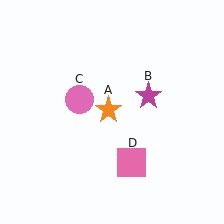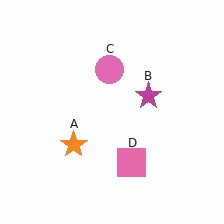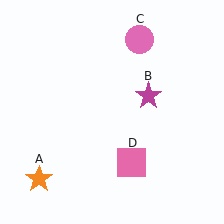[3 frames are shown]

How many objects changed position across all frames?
2 objects changed position: orange star (object A), pink circle (object C).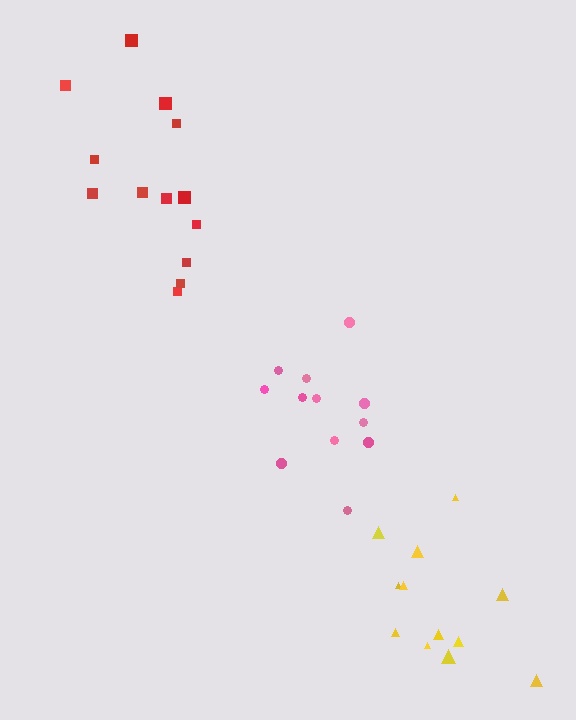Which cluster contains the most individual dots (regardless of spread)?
Red (13).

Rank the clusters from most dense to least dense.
pink, yellow, red.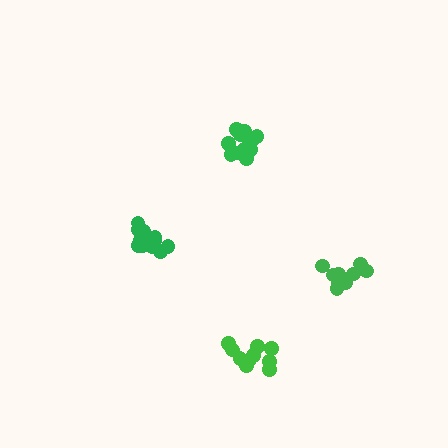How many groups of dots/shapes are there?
There are 4 groups.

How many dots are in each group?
Group 1: 9 dots, Group 2: 13 dots, Group 3: 13 dots, Group 4: 10 dots (45 total).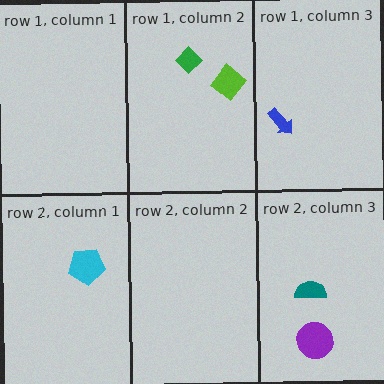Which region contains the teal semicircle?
The row 2, column 3 region.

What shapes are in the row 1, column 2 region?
The green diamond, the lime diamond.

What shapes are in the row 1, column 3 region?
The blue arrow.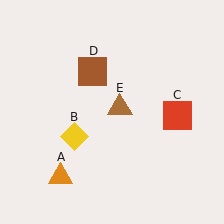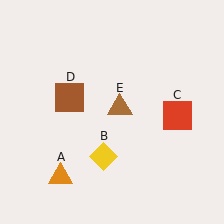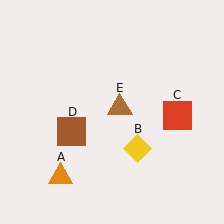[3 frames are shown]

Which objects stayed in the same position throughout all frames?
Orange triangle (object A) and red square (object C) and brown triangle (object E) remained stationary.